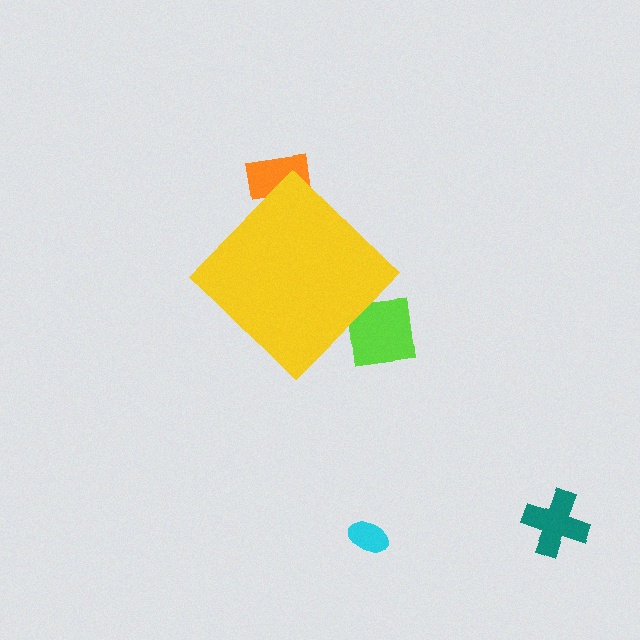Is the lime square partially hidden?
Yes, the lime square is partially hidden behind the yellow diamond.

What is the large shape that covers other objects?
A yellow diamond.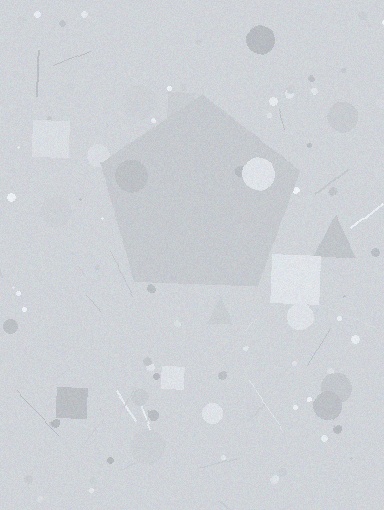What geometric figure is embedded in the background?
A pentagon is embedded in the background.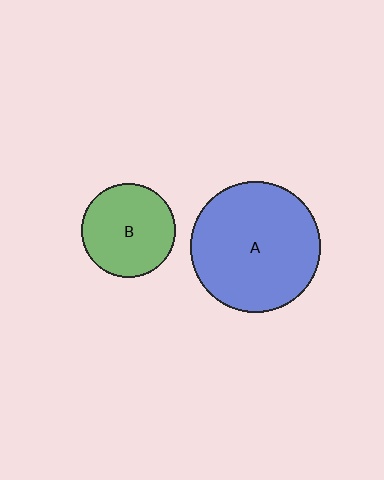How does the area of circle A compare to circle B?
Approximately 1.9 times.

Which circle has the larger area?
Circle A (blue).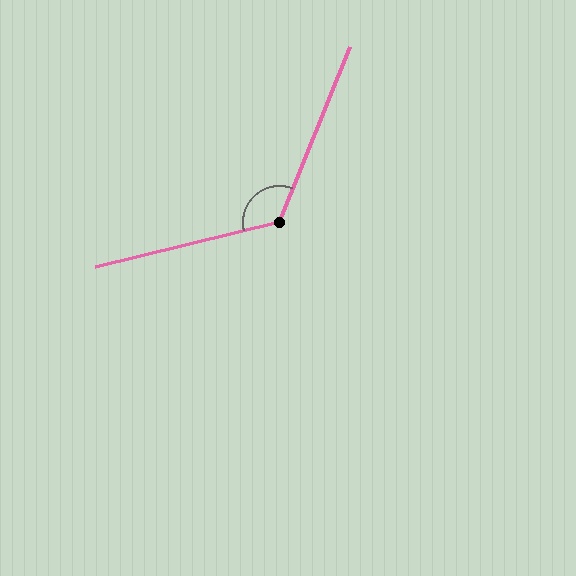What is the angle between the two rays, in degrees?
Approximately 126 degrees.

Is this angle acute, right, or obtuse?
It is obtuse.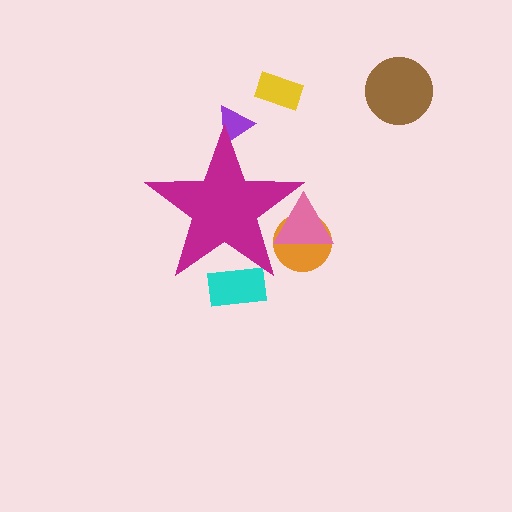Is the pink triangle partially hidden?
Yes, the pink triangle is partially hidden behind the magenta star.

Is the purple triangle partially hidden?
Yes, the purple triangle is partially hidden behind the magenta star.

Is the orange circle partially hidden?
Yes, the orange circle is partially hidden behind the magenta star.